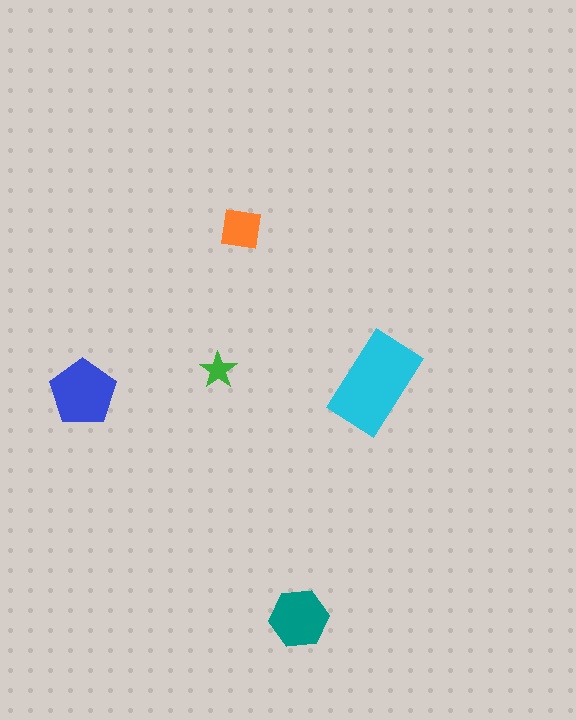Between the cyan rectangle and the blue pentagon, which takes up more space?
The cyan rectangle.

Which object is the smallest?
The green star.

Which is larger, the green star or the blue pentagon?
The blue pentagon.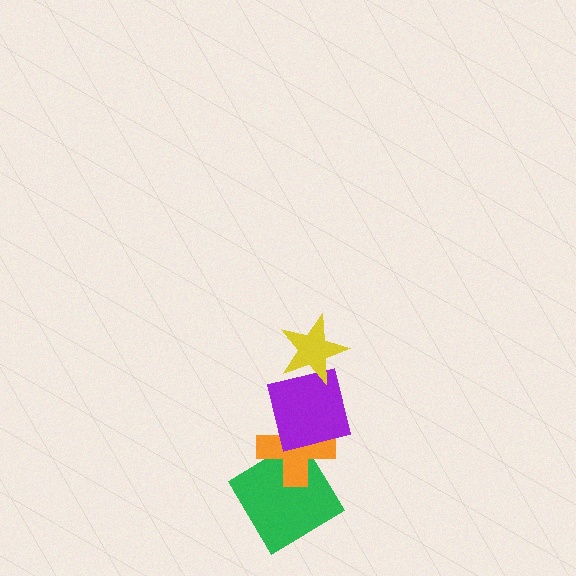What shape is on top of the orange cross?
The purple square is on top of the orange cross.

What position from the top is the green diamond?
The green diamond is 4th from the top.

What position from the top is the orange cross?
The orange cross is 3rd from the top.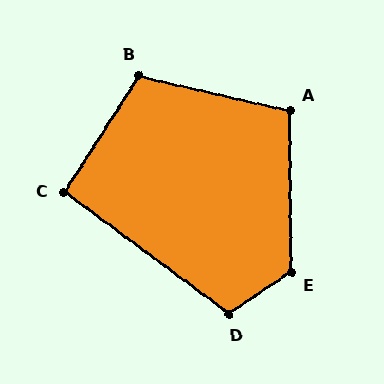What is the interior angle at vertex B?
Approximately 110 degrees (obtuse).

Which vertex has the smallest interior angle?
C, at approximately 94 degrees.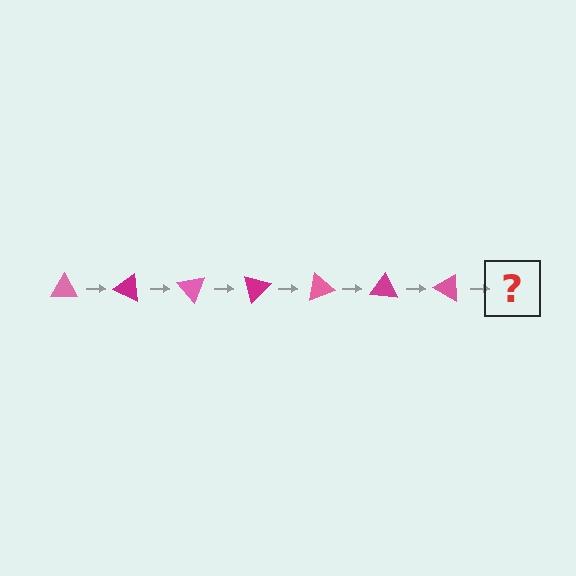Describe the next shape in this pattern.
It should be a magenta triangle, rotated 175 degrees from the start.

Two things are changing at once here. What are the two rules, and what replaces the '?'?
The two rules are that it rotates 25 degrees each step and the color cycles through pink and magenta. The '?' should be a magenta triangle, rotated 175 degrees from the start.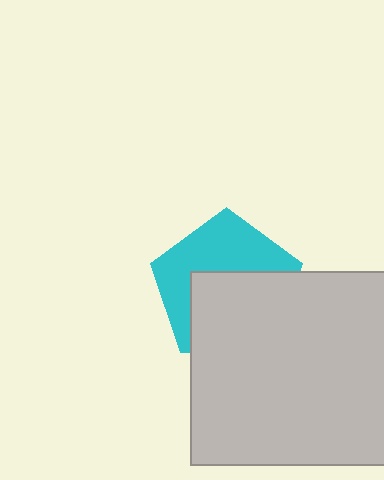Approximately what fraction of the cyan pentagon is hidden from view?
Roughly 52% of the cyan pentagon is hidden behind the light gray rectangle.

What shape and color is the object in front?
The object in front is a light gray rectangle.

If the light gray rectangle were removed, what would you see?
You would see the complete cyan pentagon.